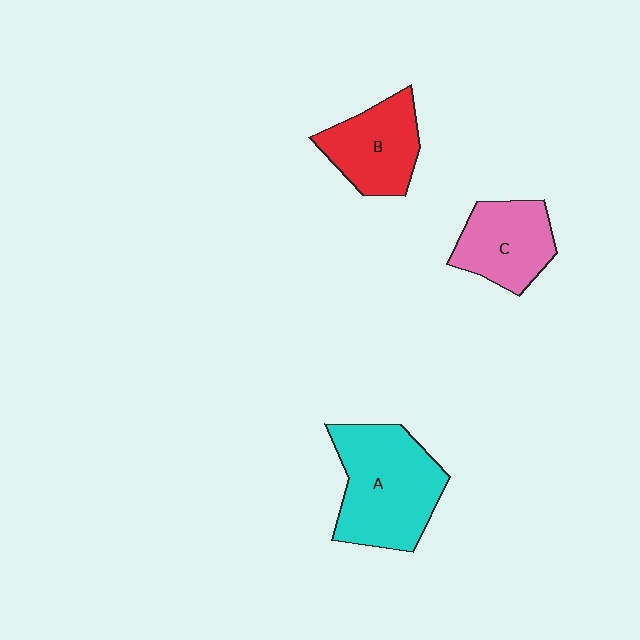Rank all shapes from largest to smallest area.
From largest to smallest: A (cyan), B (red), C (pink).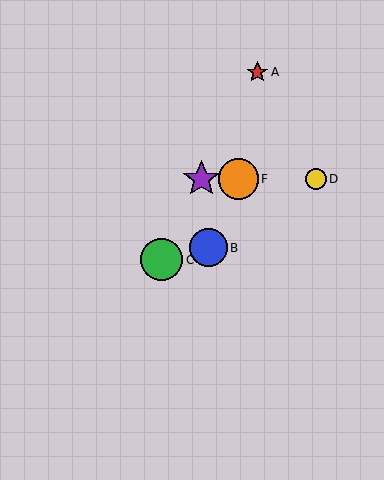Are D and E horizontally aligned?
Yes, both are at y≈179.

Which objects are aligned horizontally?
Objects D, E, F are aligned horizontally.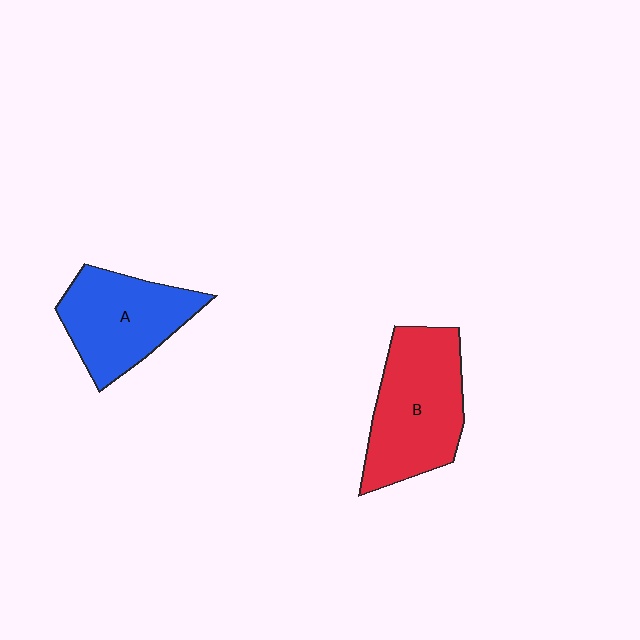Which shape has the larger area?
Shape B (red).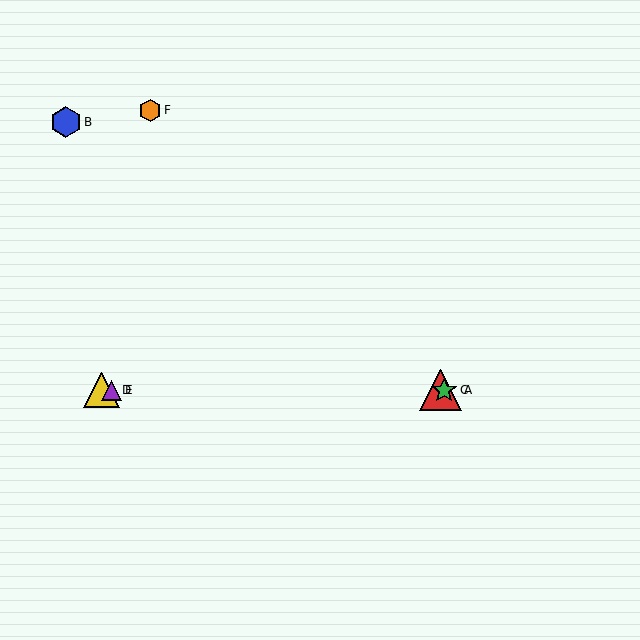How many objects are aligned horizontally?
4 objects (A, C, D, E) are aligned horizontally.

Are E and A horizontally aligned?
Yes, both are at y≈390.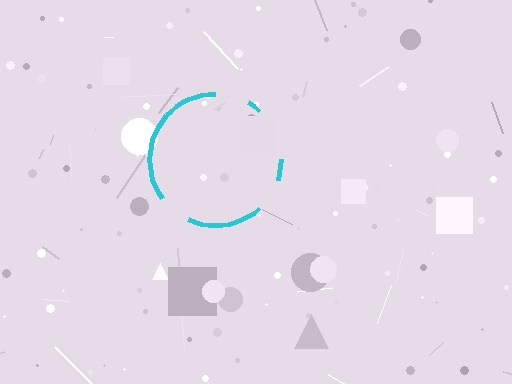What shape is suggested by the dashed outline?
The dashed outline suggests a circle.